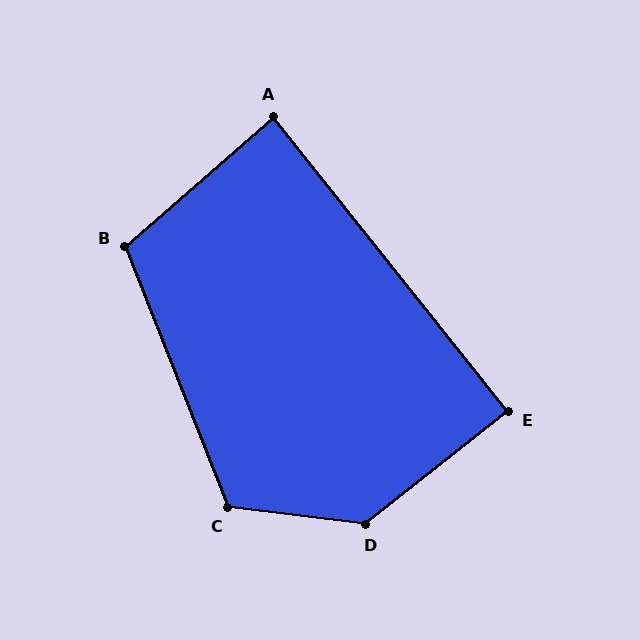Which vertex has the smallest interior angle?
A, at approximately 87 degrees.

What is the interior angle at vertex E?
Approximately 90 degrees (approximately right).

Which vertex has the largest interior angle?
D, at approximately 135 degrees.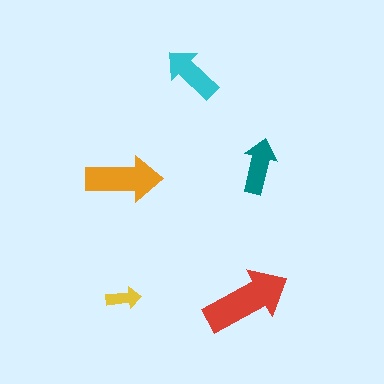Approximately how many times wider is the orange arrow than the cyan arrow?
About 1.5 times wider.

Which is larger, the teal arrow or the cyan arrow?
The cyan one.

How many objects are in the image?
There are 5 objects in the image.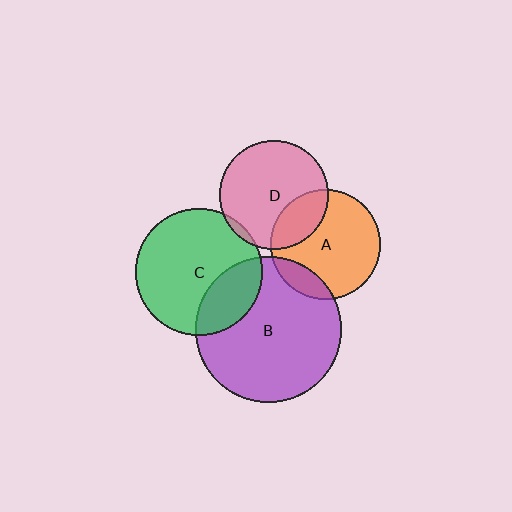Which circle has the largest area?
Circle B (purple).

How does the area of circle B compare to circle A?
Approximately 1.8 times.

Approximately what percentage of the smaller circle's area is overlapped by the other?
Approximately 25%.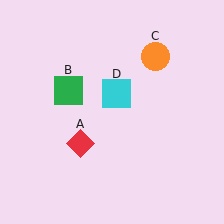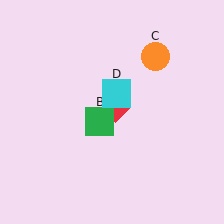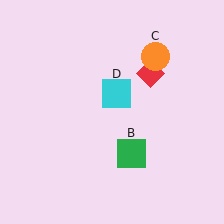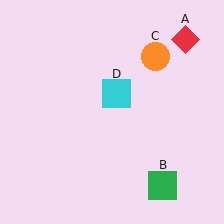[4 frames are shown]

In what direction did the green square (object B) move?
The green square (object B) moved down and to the right.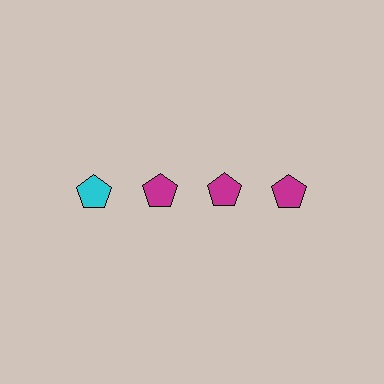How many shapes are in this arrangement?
There are 4 shapes arranged in a grid pattern.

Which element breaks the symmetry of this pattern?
The cyan pentagon in the top row, leftmost column breaks the symmetry. All other shapes are magenta pentagons.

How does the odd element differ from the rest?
It has a different color: cyan instead of magenta.